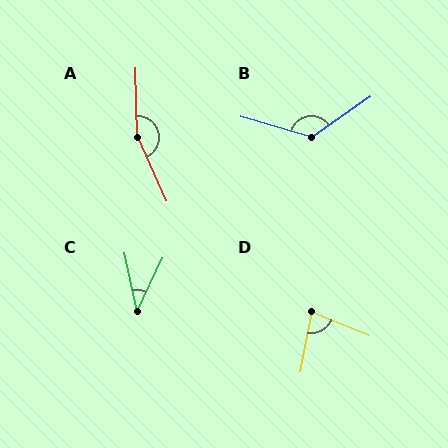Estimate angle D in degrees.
Approximately 79 degrees.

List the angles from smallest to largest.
C (38°), D (79°), B (129°), A (157°).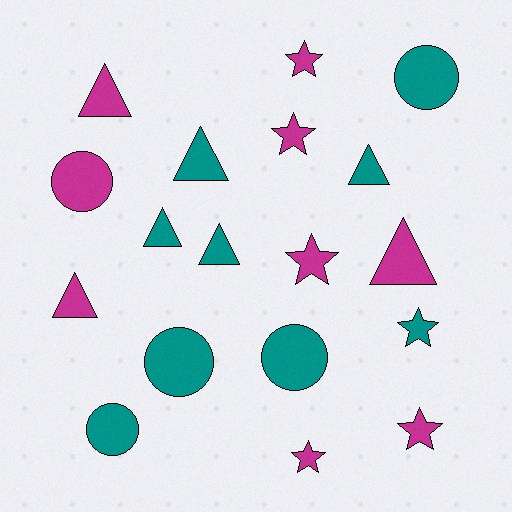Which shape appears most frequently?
Triangle, with 7 objects.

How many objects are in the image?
There are 18 objects.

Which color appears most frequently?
Magenta, with 9 objects.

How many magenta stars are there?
There are 5 magenta stars.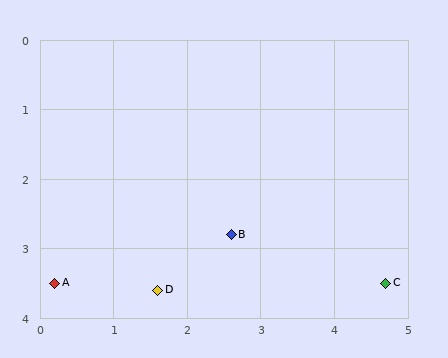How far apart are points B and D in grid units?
Points B and D are about 1.3 grid units apart.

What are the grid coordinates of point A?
Point A is at approximately (0.2, 3.5).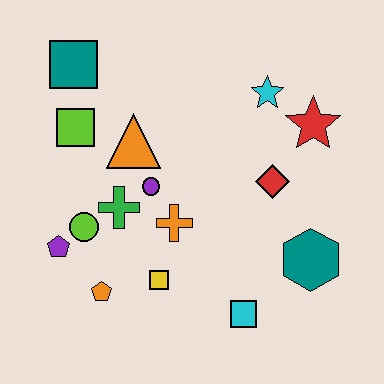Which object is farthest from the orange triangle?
The teal hexagon is farthest from the orange triangle.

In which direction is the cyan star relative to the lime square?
The cyan star is to the right of the lime square.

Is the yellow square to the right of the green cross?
Yes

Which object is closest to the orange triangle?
The purple circle is closest to the orange triangle.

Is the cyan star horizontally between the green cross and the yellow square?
No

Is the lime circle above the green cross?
No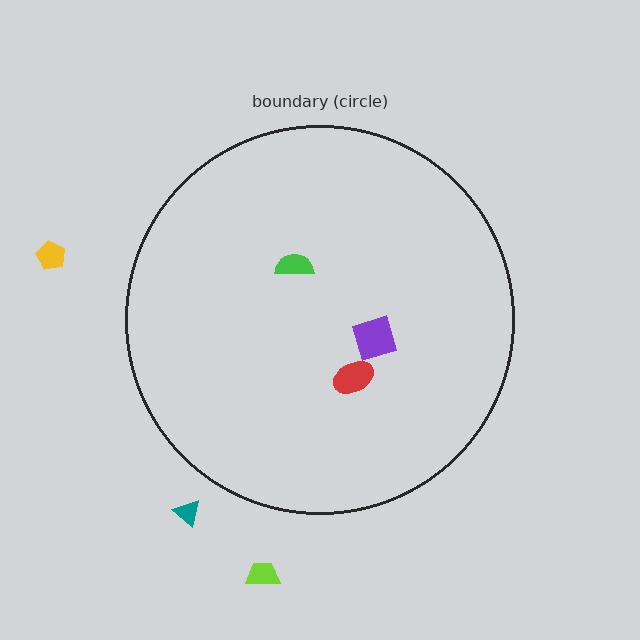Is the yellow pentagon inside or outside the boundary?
Outside.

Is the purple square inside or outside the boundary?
Inside.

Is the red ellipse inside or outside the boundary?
Inside.